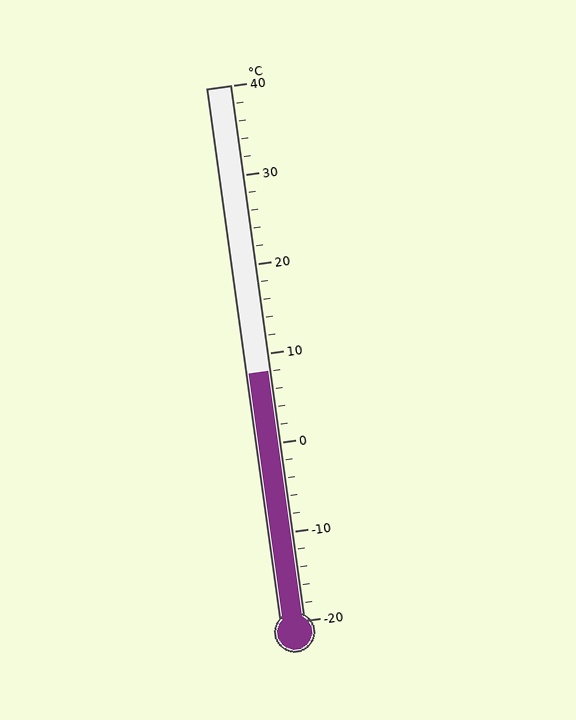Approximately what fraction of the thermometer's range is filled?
The thermometer is filled to approximately 45% of its range.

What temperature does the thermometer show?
The thermometer shows approximately 8°C.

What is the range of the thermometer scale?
The thermometer scale ranges from -20°C to 40°C.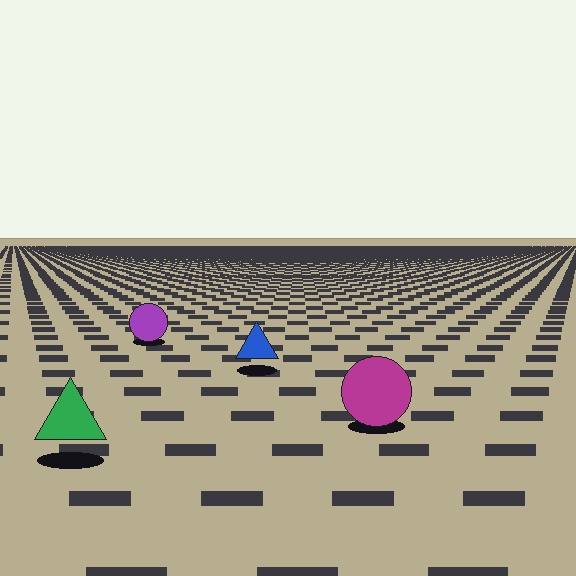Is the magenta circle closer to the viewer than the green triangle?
No. The green triangle is closer — you can tell from the texture gradient: the ground texture is coarser near it.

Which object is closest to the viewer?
The green triangle is closest. The texture marks near it are larger and more spread out.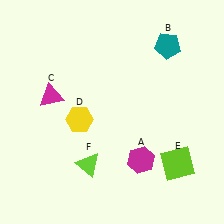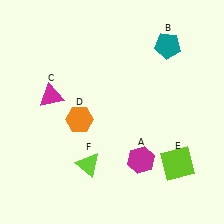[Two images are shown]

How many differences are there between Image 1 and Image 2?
There is 1 difference between the two images.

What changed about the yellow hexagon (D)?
In Image 1, D is yellow. In Image 2, it changed to orange.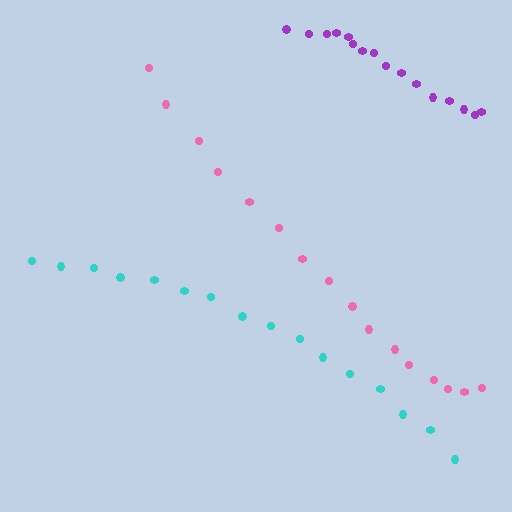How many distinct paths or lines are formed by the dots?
There are 3 distinct paths.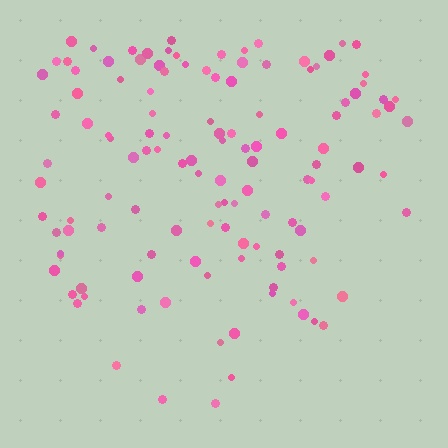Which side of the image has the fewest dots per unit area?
The bottom.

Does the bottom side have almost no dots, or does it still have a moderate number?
Still a moderate number, just noticeably fewer than the top.